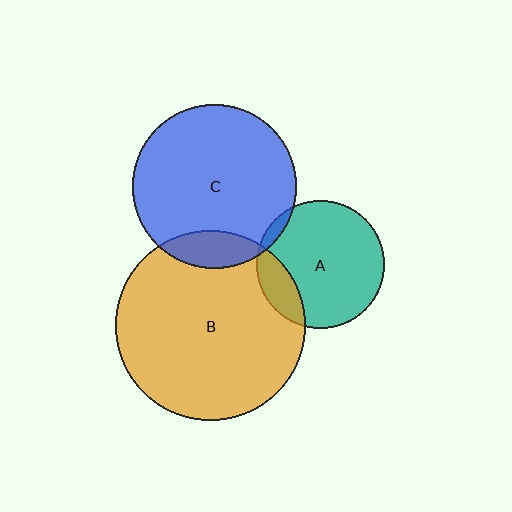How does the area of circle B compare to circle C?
Approximately 1.3 times.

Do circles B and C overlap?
Yes.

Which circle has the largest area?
Circle B (orange).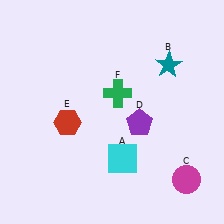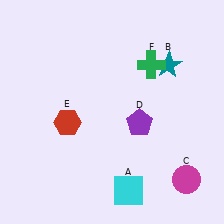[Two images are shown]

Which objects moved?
The objects that moved are: the cyan square (A), the green cross (F).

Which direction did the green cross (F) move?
The green cross (F) moved right.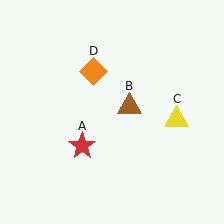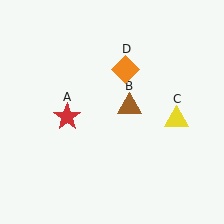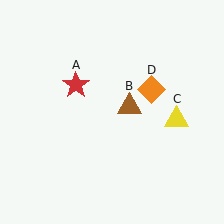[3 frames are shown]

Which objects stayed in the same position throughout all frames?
Brown triangle (object B) and yellow triangle (object C) remained stationary.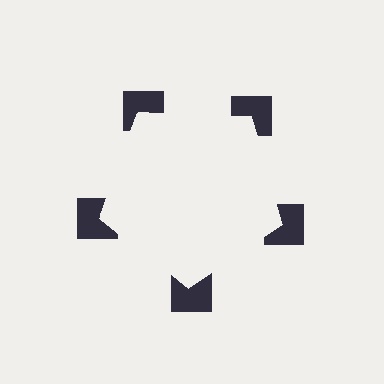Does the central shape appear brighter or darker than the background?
It typically appears slightly brighter than the background, even though no actual brightness change is drawn.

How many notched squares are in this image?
There are 5 — one at each vertex of the illusory pentagon.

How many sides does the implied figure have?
5 sides.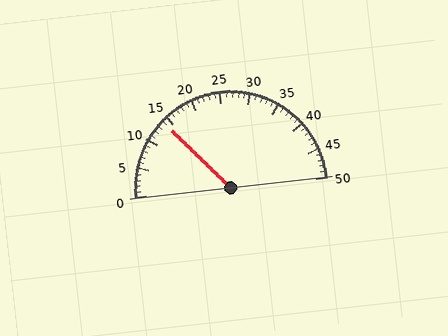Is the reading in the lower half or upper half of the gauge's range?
The reading is in the lower half of the range (0 to 50).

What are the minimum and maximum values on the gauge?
The gauge ranges from 0 to 50.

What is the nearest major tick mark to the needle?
The nearest major tick mark is 15.